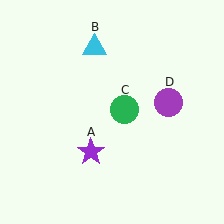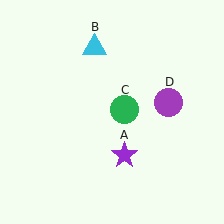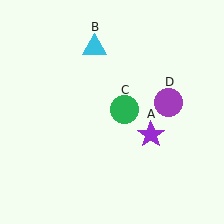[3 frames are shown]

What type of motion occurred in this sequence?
The purple star (object A) rotated counterclockwise around the center of the scene.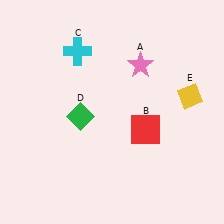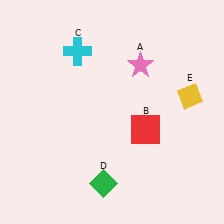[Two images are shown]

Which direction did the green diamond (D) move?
The green diamond (D) moved down.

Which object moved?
The green diamond (D) moved down.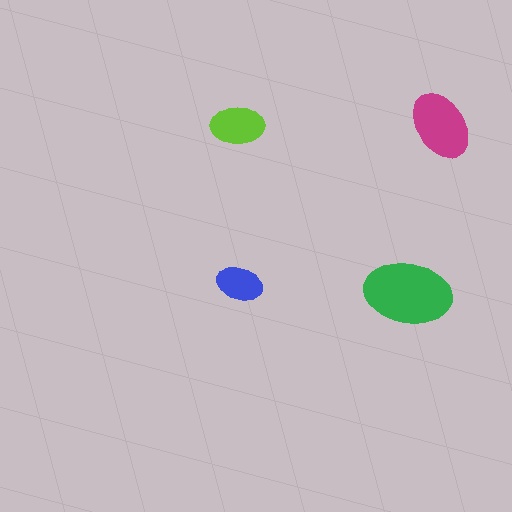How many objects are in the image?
There are 4 objects in the image.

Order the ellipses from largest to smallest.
the green one, the magenta one, the lime one, the blue one.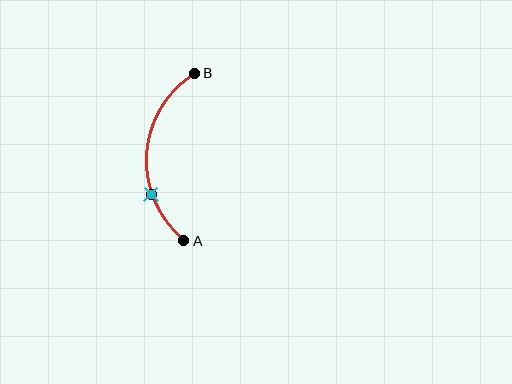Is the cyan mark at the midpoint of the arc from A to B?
No. The cyan mark lies on the arc but is closer to endpoint A. The arc midpoint would be at the point on the curve equidistant along the arc from both A and B.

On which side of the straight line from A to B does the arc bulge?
The arc bulges to the left of the straight line connecting A and B.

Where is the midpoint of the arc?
The arc midpoint is the point on the curve farthest from the straight line joining A and B. It sits to the left of that line.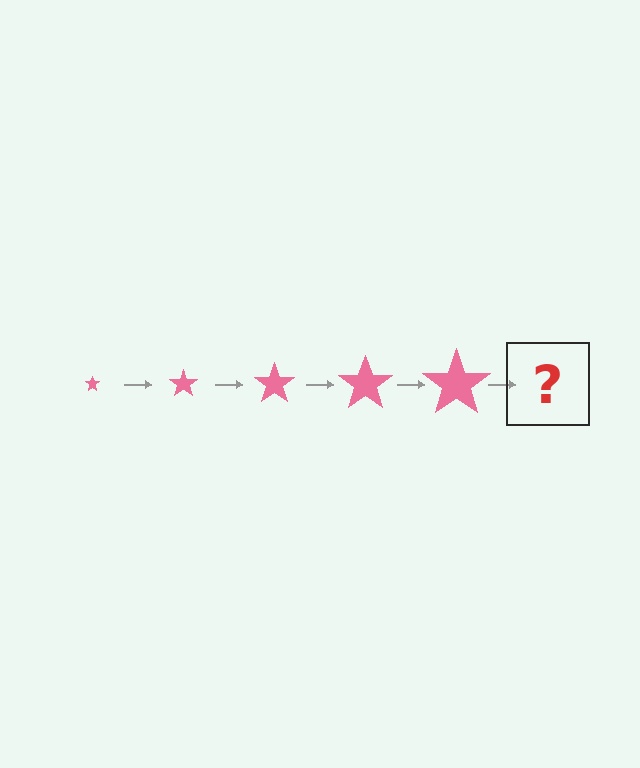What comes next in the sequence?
The next element should be a pink star, larger than the previous one.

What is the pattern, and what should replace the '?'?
The pattern is that the star gets progressively larger each step. The '?' should be a pink star, larger than the previous one.